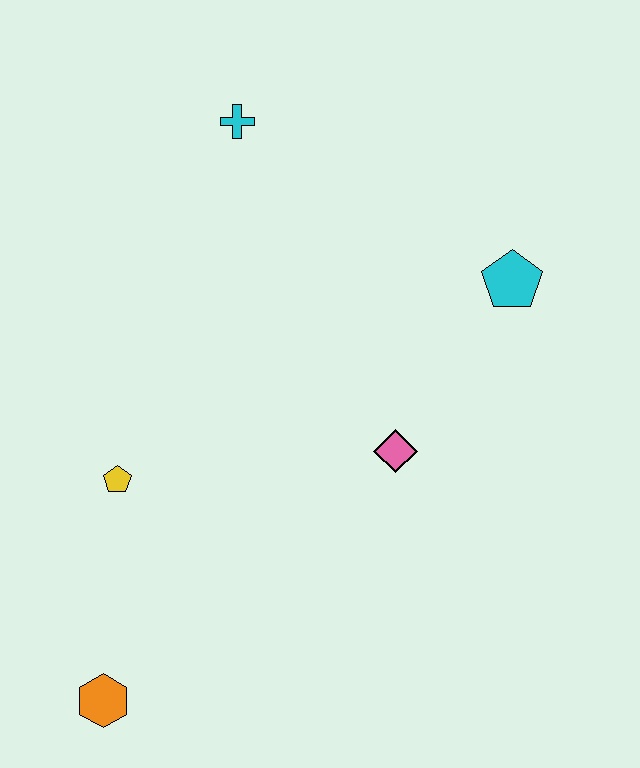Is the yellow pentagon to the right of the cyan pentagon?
No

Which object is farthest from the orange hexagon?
The cyan cross is farthest from the orange hexagon.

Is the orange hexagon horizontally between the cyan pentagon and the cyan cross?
No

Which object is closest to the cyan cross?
The cyan pentagon is closest to the cyan cross.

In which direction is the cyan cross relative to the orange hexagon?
The cyan cross is above the orange hexagon.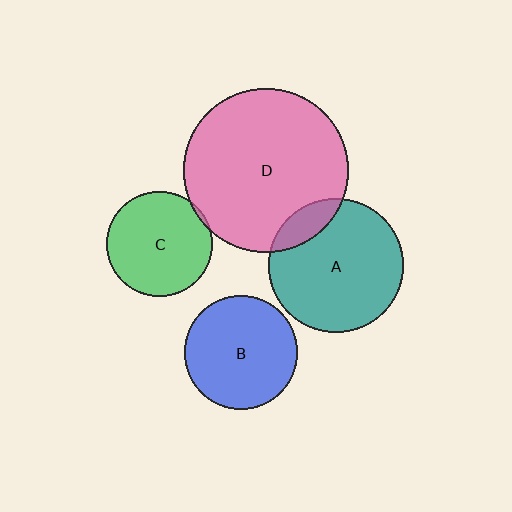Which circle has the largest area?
Circle D (pink).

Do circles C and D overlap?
Yes.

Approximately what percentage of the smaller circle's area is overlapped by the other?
Approximately 5%.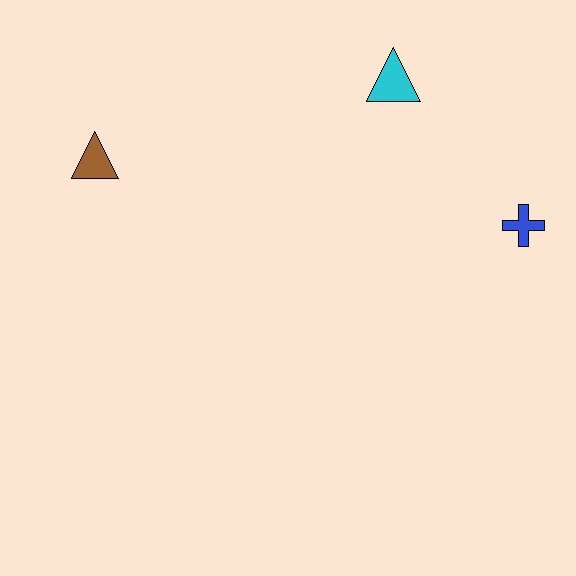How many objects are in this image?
There are 3 objects.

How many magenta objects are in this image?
There are no magenta objects.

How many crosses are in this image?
There is 1 cross.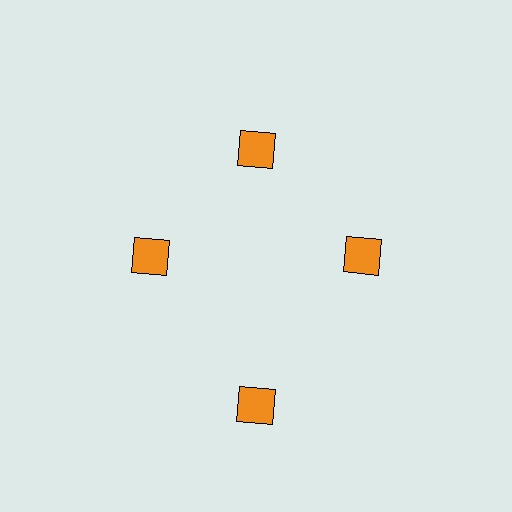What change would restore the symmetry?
The symmetry would be restored by moving it inward, back onto the ring so that all 4 diamonds sit at equal angles and equal distance from the center.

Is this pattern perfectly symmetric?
No. The 4 orange diamonds are arranged in a ring, but one element near the 6 o'clock position is pushed outward from the center, breaking the 4-fold rotational symmetry.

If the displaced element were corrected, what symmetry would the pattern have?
It would have 4-fold rotational symmetry — the pattern would map onto itself every 90 degrees.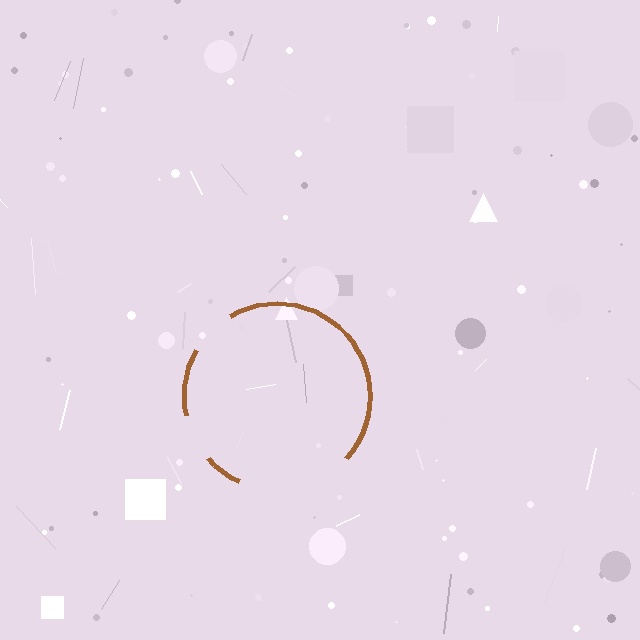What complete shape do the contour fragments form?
The contour fragments form a circle.